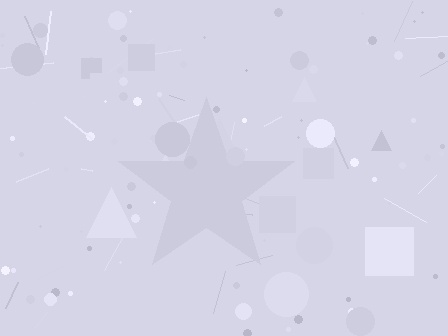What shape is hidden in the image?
A star is hidden in the image.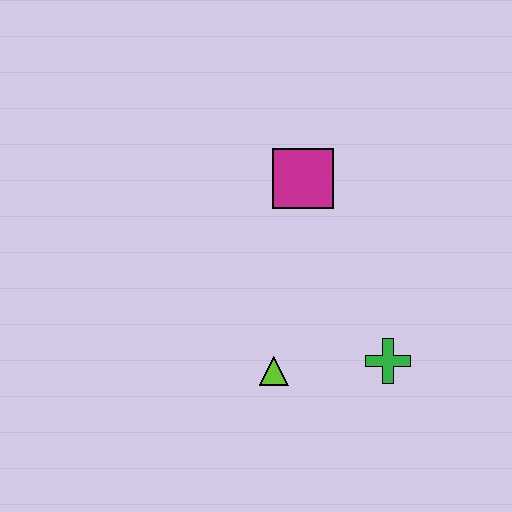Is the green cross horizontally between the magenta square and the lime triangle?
No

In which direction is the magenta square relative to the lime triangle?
The magenta square is above the lime triangle.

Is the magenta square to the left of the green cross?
Yes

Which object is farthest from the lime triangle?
The magenta square is farthest from the lime triangle.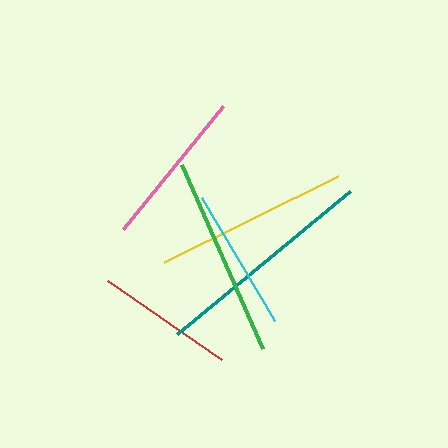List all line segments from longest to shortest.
From longest to shortest: teal, green, yellow, pink, cyan, red.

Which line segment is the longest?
The teal line is the longest at approximately 225 pixels.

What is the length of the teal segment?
The teal segment is approximately 225 pixels long.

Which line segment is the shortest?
The red line is the shortest at approximately 140 pixels.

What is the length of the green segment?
The green segment is approximately 201 pixels long.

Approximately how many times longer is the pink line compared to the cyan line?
The pink line is approximately 1.1 times the length of the cyan line.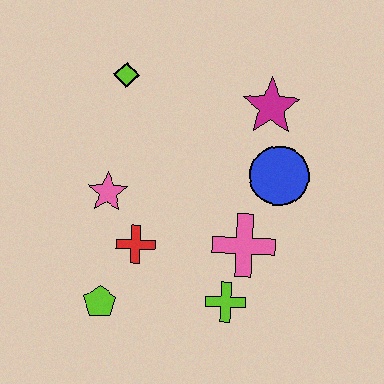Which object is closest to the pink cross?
The lime cross is closest to the pink cross.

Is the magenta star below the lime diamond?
Yes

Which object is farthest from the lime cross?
The lime diamond is farthest from the lime cross.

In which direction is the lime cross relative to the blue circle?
The lime cross is below the blue circle.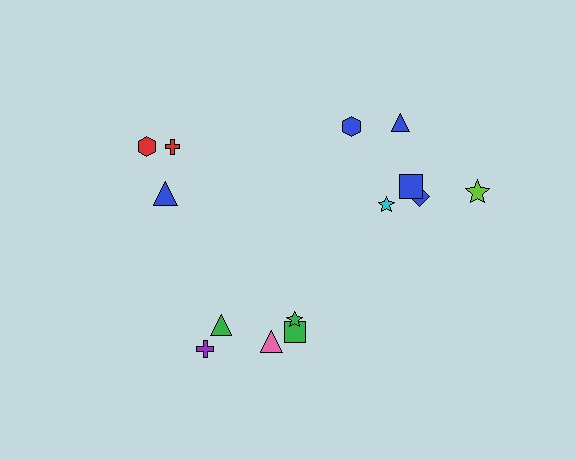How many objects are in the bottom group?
There are 5 objects.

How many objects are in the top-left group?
There are 3 objects.